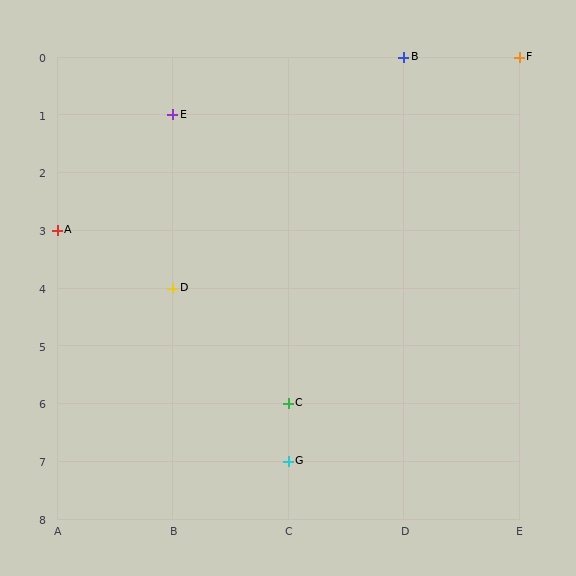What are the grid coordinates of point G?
Point G is at grid coordinates (C, 7).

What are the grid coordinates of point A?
Point A is at grid coordinates (A, 3).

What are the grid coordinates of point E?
Point E is at grid coordinates (B, 1).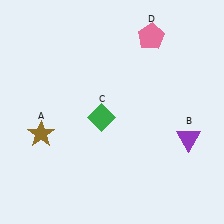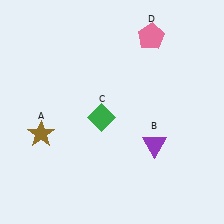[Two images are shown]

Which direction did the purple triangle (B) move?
The purple triangle (B) moved left.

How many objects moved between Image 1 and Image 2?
1 object moved between the two images.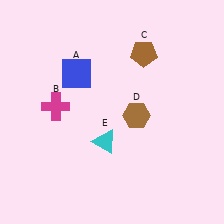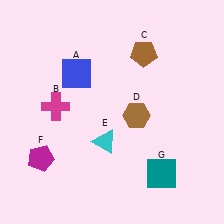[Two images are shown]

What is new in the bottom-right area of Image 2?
A teal square (G) was added in the bottom-right area of Image 2.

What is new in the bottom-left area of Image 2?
A magenta pentagon (F) was added in the bottom-left area of Image 2.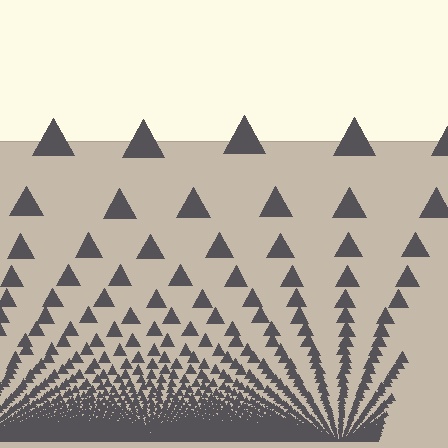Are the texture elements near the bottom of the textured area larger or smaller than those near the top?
Smaller. The gradient is inverted — elements near the bottom are smaller and denser.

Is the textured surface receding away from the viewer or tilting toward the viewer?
The surface appears to tilt toward the viewer. Texture elements get larger and sparser toward the top.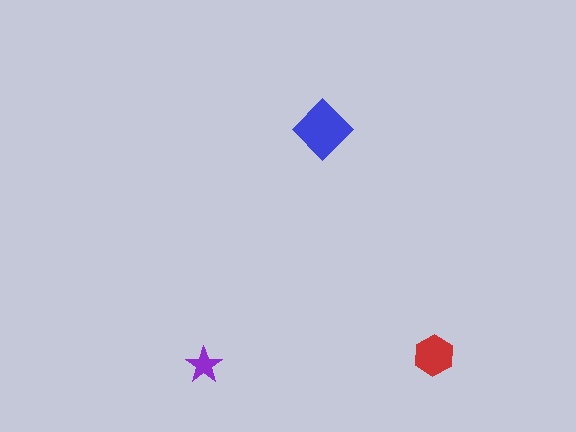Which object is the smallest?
The purple star.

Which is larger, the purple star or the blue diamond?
The blue diamond.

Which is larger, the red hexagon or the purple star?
The red hexagon.